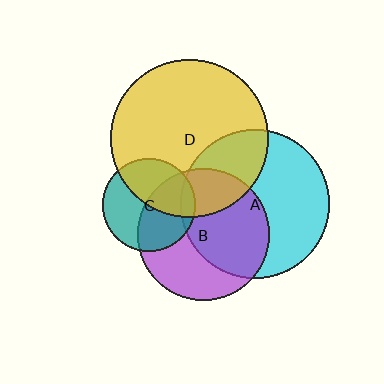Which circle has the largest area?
Circle D (yellow).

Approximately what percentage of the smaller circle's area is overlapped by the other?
Approximately 45%.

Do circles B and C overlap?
Yes.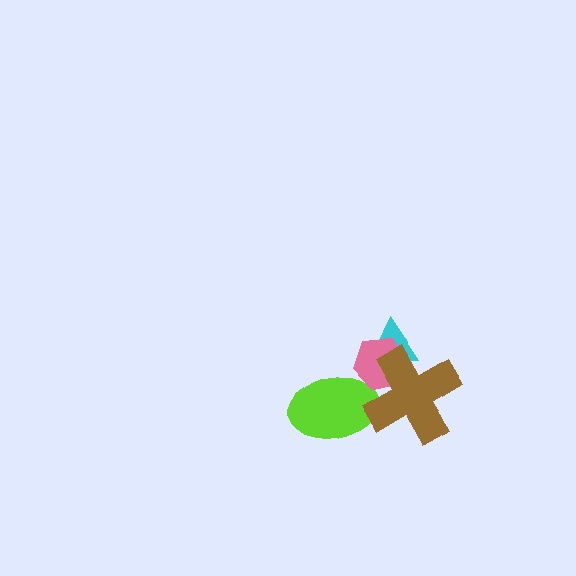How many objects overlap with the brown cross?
3 objects overlap with the brown cross.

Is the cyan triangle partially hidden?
Yes, it is partially covered by another shape.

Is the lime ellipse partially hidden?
Yes, it is partially covered by another shape.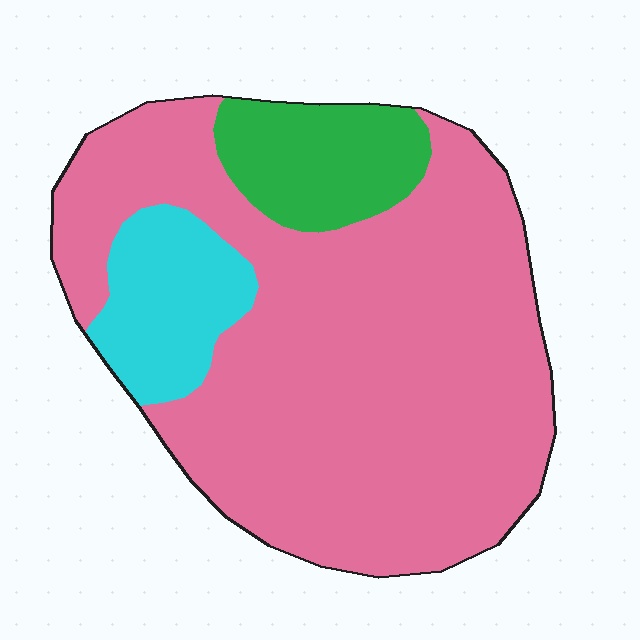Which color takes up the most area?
Pink, at roughly 75%.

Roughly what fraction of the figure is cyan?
Cyan covers 12% of the figure.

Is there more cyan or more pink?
Pink.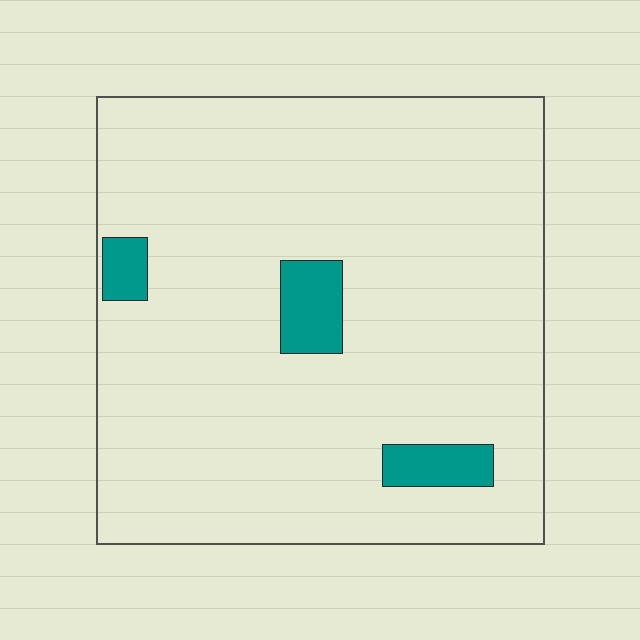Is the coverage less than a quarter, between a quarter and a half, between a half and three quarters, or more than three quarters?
Less than a quarter.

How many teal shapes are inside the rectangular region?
3.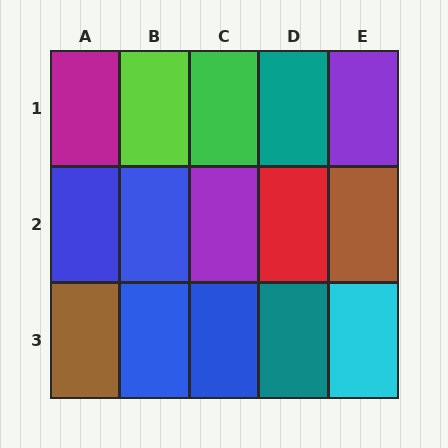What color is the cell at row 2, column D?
Red.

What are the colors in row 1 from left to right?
Magenta, lime, green, teal, purple.